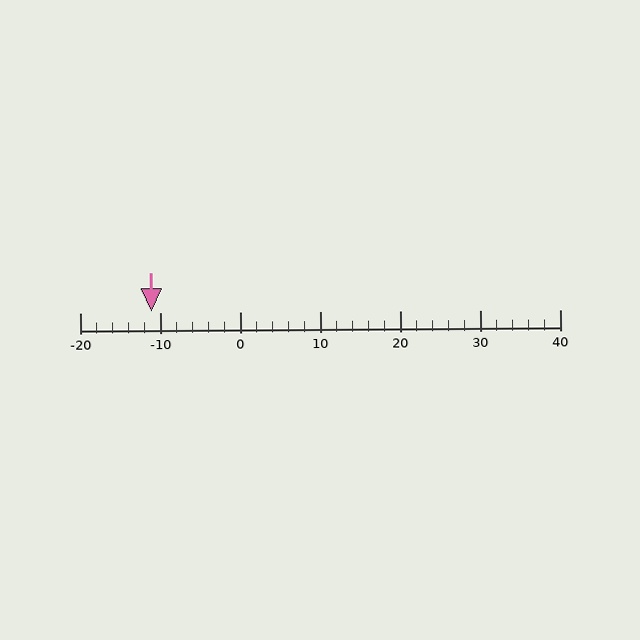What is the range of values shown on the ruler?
The ruler shows values from -20 to 40.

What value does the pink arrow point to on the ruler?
The pink arrow points to approximately -11.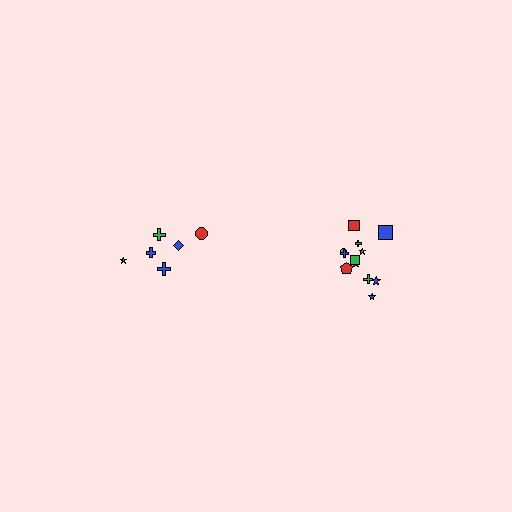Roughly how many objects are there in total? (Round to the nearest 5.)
Roughly 20 objects in total.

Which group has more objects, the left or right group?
The right group.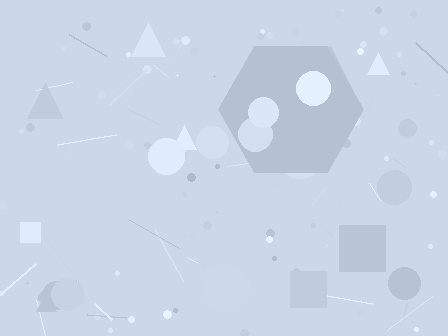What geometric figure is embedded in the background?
A hexagon is embedded in the background.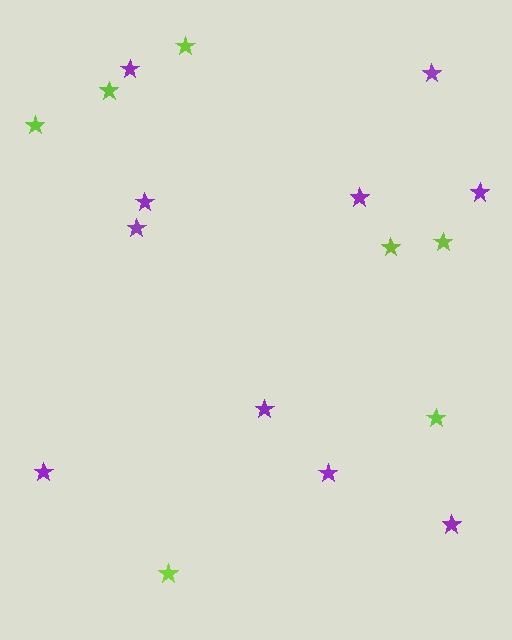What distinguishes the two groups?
There are 2 groups: one group of lime stars (7) and one group of purple stars (10).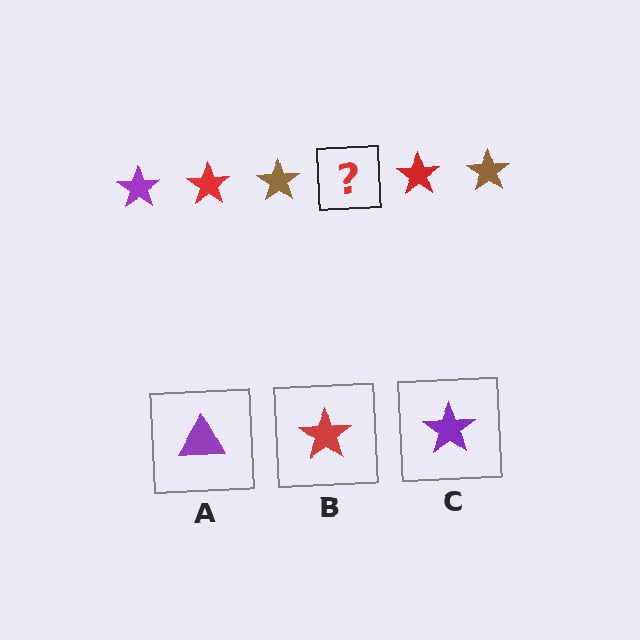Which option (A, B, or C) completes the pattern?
C.